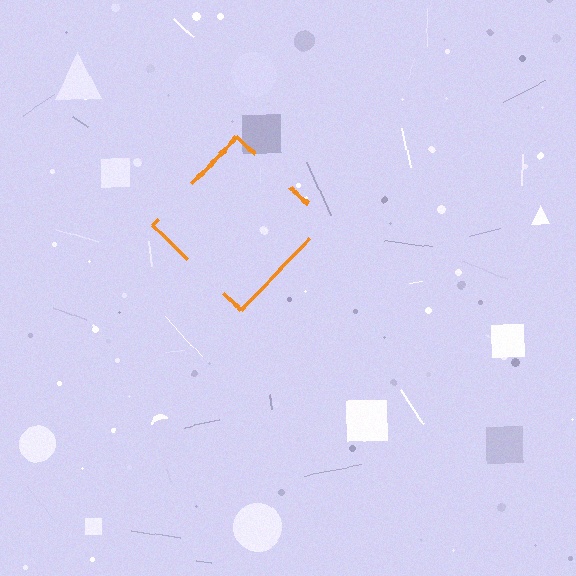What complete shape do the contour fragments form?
The contour fragments form a diamond.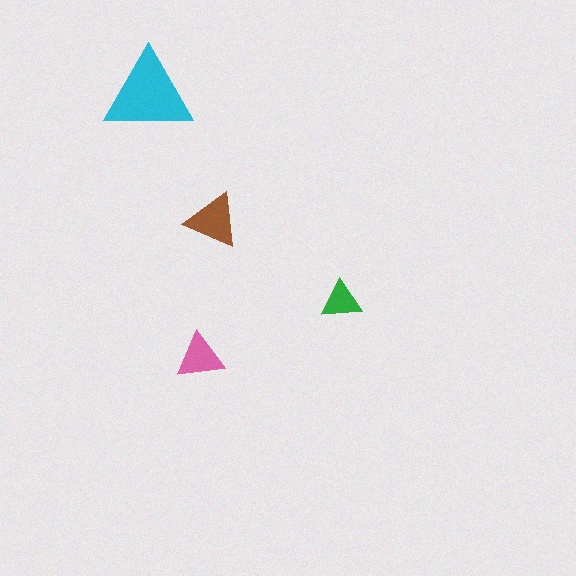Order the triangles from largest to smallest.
the cyan one, the brown one, the pink one, the green one.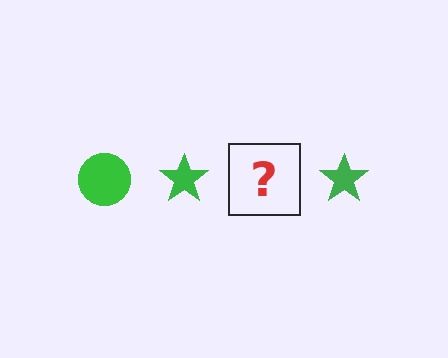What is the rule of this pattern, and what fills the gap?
The rule is that the pattern cycles through circle, star shapes in green. The gap should be filled with a green circle.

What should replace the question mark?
The question mark should be replaced with a green circle.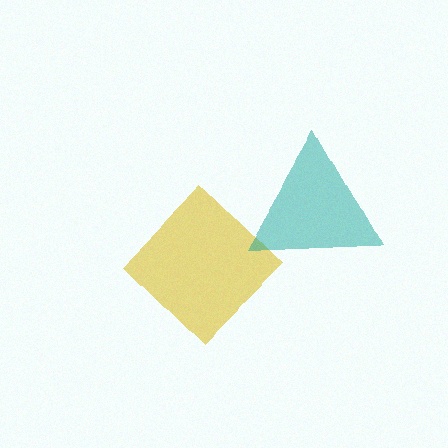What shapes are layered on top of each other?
The layered shapes are: a yellow diamond, a teal triangle.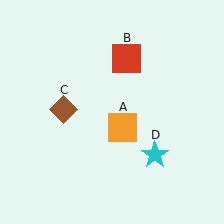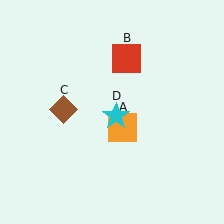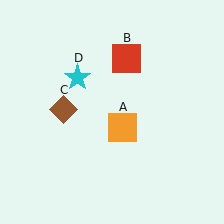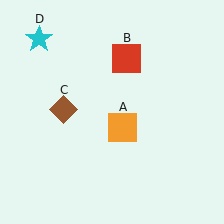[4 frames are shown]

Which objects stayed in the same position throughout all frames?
Orange square (object A) and red square (object B) and brown diamond (object C) remained stationary.